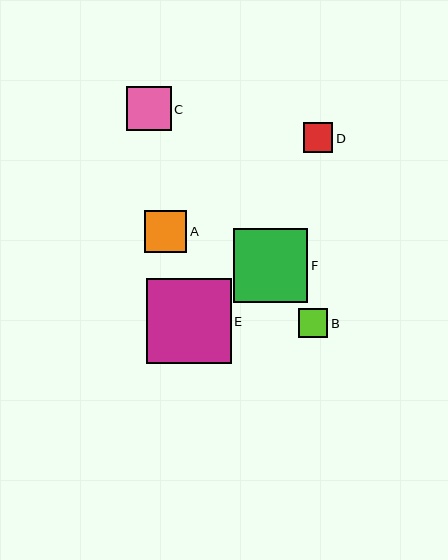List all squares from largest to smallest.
From largest to smallest: E, F, C, A, D, B.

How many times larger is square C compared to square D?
Square C is approximately 1.5 times the size of square D.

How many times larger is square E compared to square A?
Square E is approximately 2.0 times the size of square A.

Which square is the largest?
Square E is the largest with a size of approximately 85 pixels.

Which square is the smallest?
Square B is the smallest with a size of approximately 29 pixels.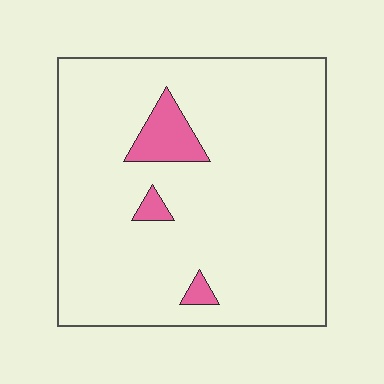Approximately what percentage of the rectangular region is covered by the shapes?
Approximately 5%.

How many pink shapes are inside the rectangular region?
3.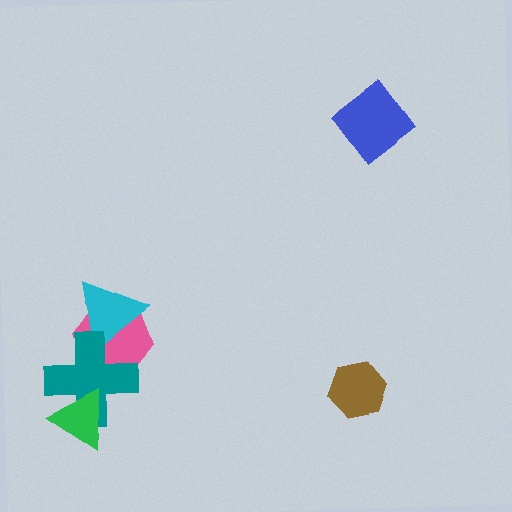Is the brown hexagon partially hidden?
No, no other shape covers it.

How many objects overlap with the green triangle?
1 object overlaps with the green triangle.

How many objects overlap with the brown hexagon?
0 objects overlap with the brown hexagon.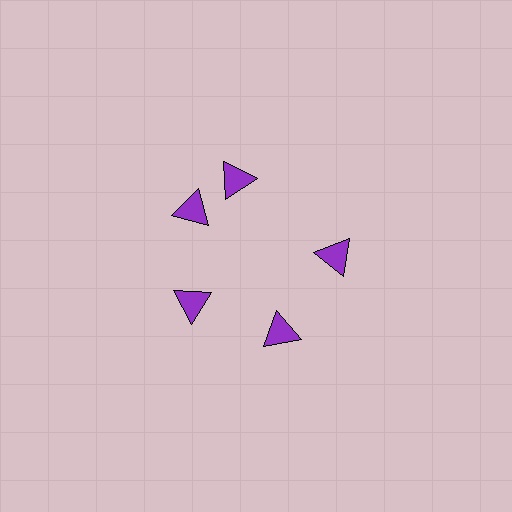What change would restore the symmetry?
The symmetry would be restored by rotating it back into even spacing with its neighbors so that all 5 triangles sit at equal angles and equal distance from the center.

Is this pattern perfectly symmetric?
No. The 5 purple triangles are arranged in a ring, but one element near the 1 o'clock position is rotated out of alignment along the ring, breaking the 5-fold rotational symmetry.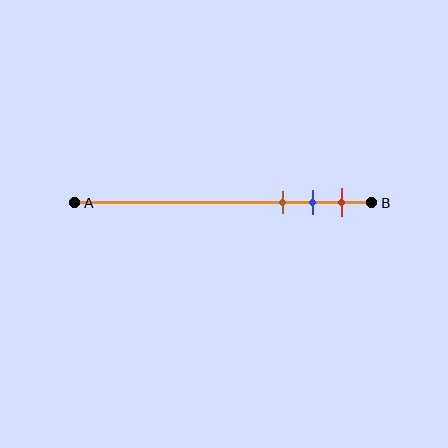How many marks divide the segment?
There are 3 marks dividing the segment.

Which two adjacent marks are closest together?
The blue and red marks are the closest adjacent pair.